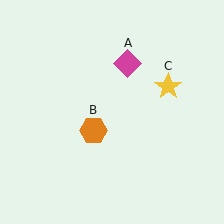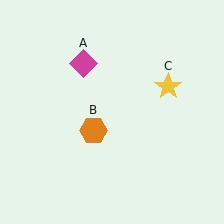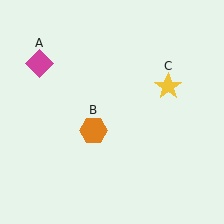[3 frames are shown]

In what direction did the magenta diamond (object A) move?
The magenta diamond (object A) moved left.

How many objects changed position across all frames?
1 object changed position: magenta diamond (object A).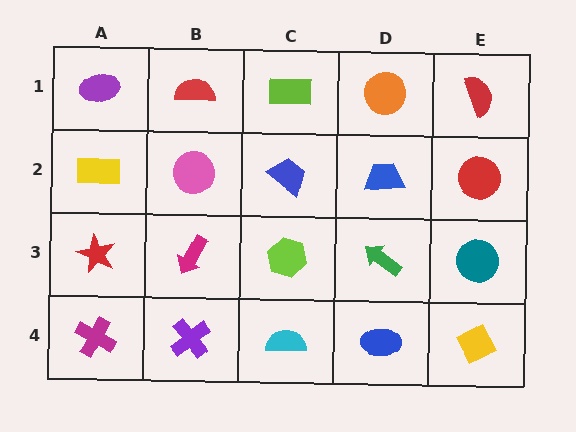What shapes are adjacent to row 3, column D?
A blue trapezoid (row 2, column D), a blue ellipse (row 4, column D), a lime hexagon (row 3, column C), a teal circle (row 3, column E).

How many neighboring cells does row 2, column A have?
3.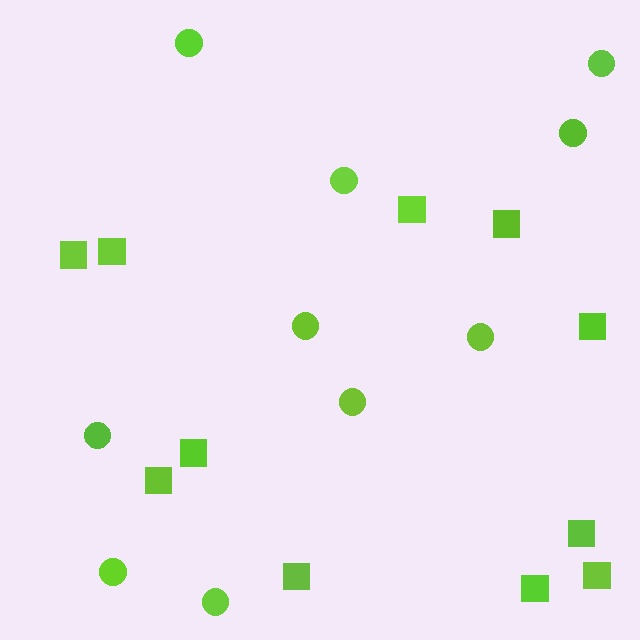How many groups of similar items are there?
There are 2 groups: one group of circles (10) and one group of squares (11).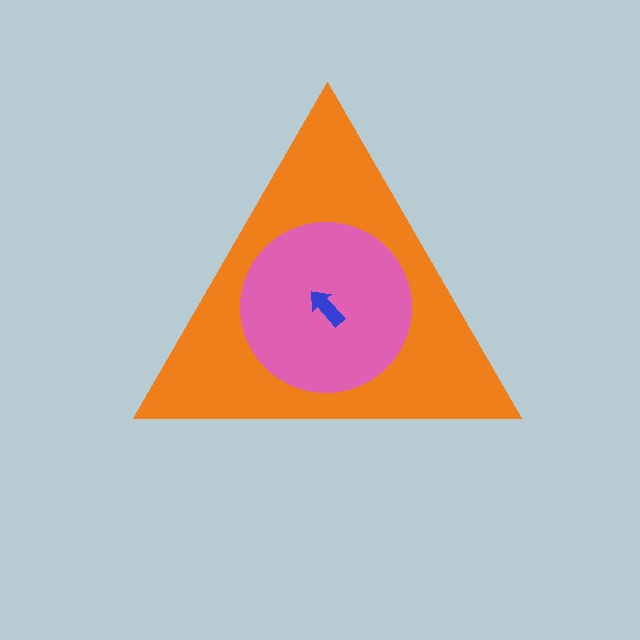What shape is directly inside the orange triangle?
The pink circle.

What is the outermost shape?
The orange triangle.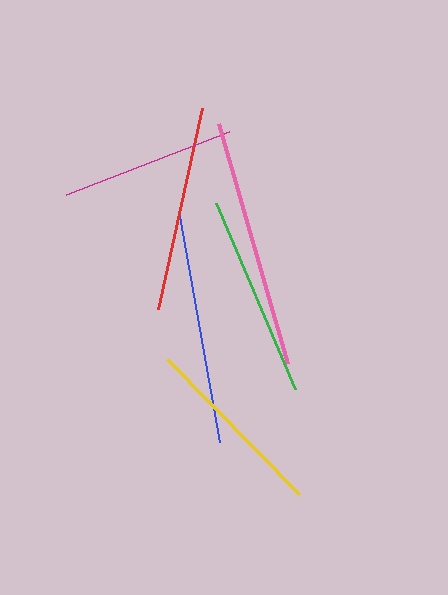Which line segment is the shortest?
The magenta line is the shortest at approximately 175 pixels.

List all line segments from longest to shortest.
From longest to shortest: pink, blue, red, green, yellow, magenta.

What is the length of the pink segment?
The pink segment is approximately 250 pixels long.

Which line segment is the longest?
The pink line is the longest at approximately 250 pixels.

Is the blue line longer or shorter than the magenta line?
The blue line is longer than the magenta line.